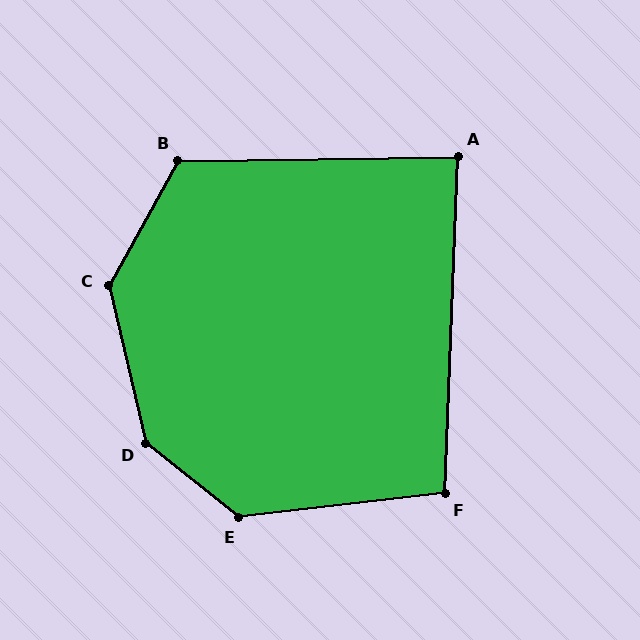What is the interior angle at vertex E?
Approximately 135 degrees (obtuse).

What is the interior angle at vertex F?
Approximately 99 degrees (obtuse).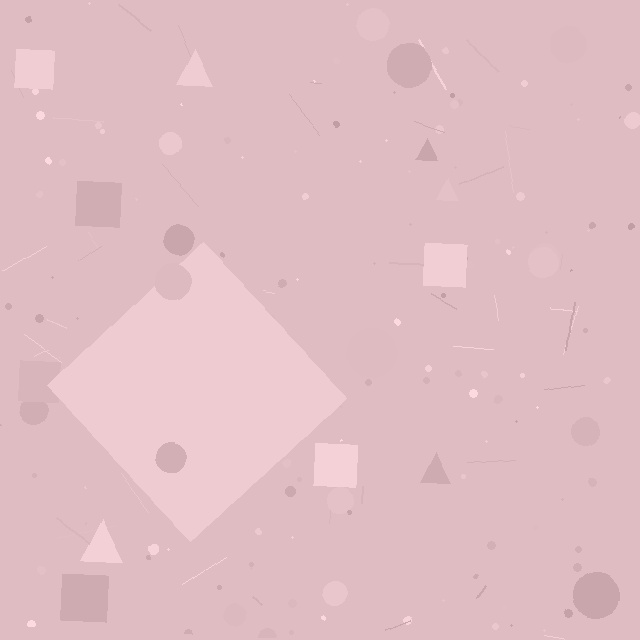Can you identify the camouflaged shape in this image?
The camouflaged shape is a diamond.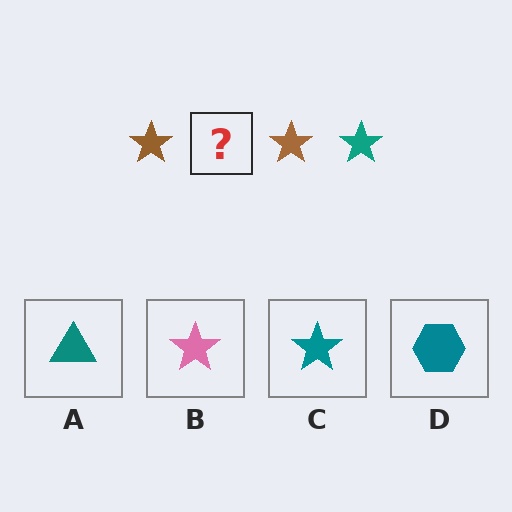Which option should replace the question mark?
Option C.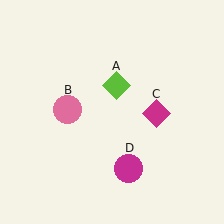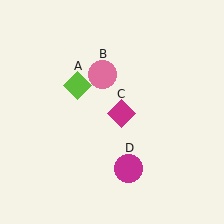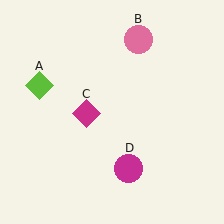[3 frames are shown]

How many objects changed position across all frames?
3 objects changed position: lime diamond (object A), pink circle (object B), magenta diamond (object C).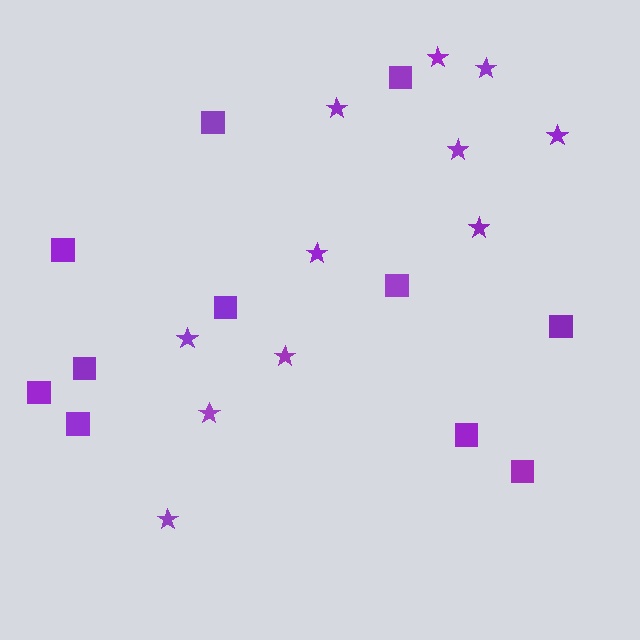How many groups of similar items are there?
There are 2 groups: one group of squares (11) and one group of stars (11).